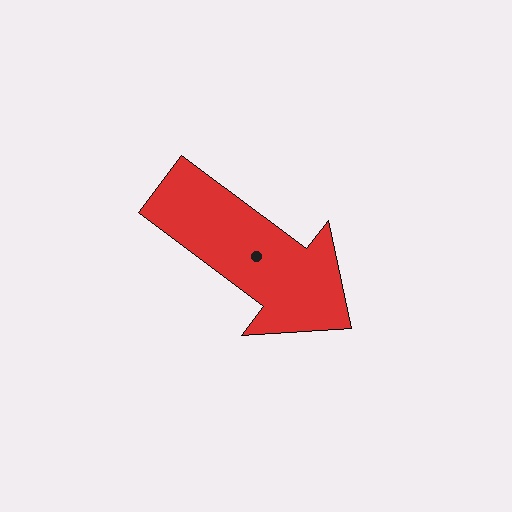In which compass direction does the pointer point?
Southeast.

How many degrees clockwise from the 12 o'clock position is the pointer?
Approximately 127 degrees.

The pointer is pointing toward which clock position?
Roughly 4 o'clock.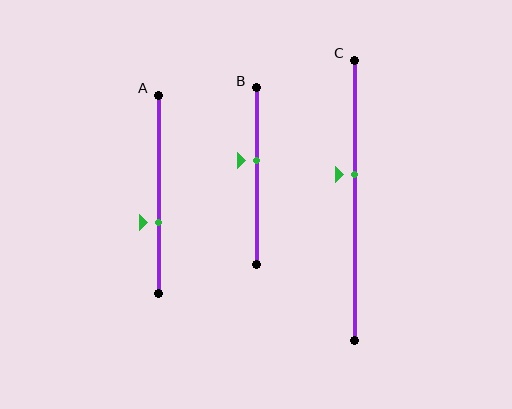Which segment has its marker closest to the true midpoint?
Segment B has its marker closest to the true midpoint.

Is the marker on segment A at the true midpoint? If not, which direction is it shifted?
No, the marker on segment A is shifted downward by about 14% of the segment length.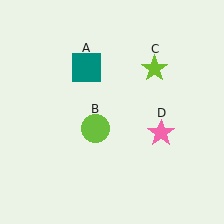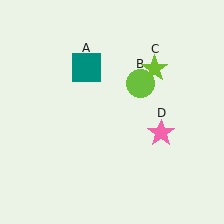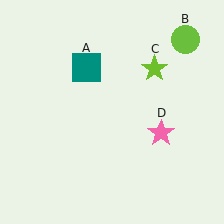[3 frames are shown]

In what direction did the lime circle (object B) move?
The lime circle (object B) moved up and to the right.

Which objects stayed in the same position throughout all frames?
Teal square (object A) and lime star (object C) and pink star (object D) remained stationary.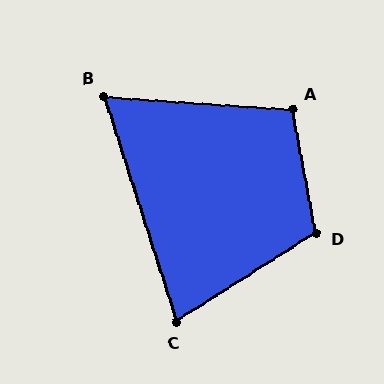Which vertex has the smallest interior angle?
B, at approximately 68 degrees.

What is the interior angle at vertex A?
Approximately 104 degrees (obtuse).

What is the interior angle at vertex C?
Approximately 76 degrees (acute).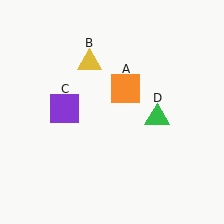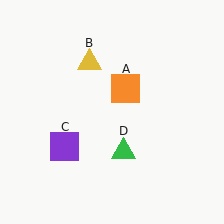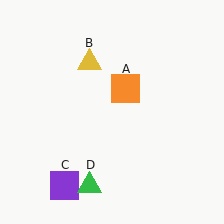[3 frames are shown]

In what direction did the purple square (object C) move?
The purple square (object C) moved down.